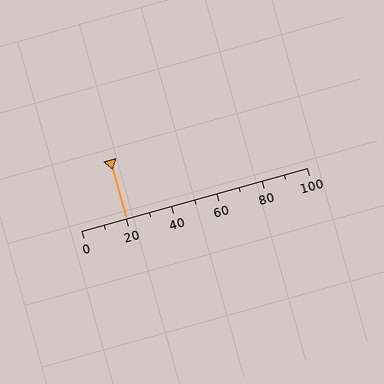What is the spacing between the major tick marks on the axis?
The major ticks are spaced 20 apart.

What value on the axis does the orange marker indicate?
The marker indicates approximately 20.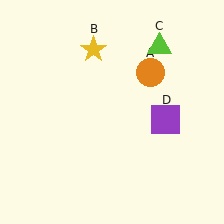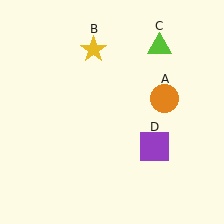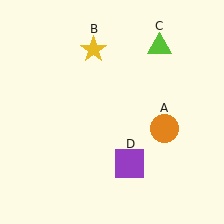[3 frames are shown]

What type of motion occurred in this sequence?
The orange circle (object A), purple square (object D) rotated clockwise around the center of the scene.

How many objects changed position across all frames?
2 objects changed position: orange circle (object A), purple square (object D).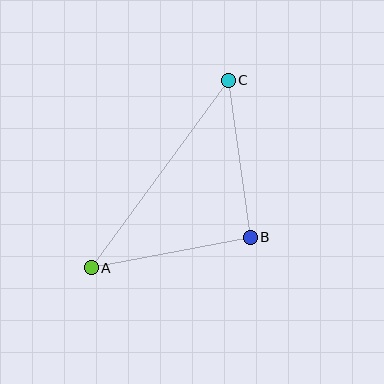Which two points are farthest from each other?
Points A and C are farthest from each other.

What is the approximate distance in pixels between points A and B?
The distance between A and B is approximately 162 pixels.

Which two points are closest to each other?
Points B and C are closest to each other.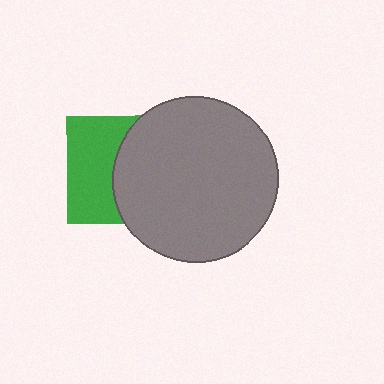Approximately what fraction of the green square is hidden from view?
Roughly 52% of the green square is hidden behind the gray circle.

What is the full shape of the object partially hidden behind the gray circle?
The partially hidden object is a green square.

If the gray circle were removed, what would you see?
You would see the complete green square.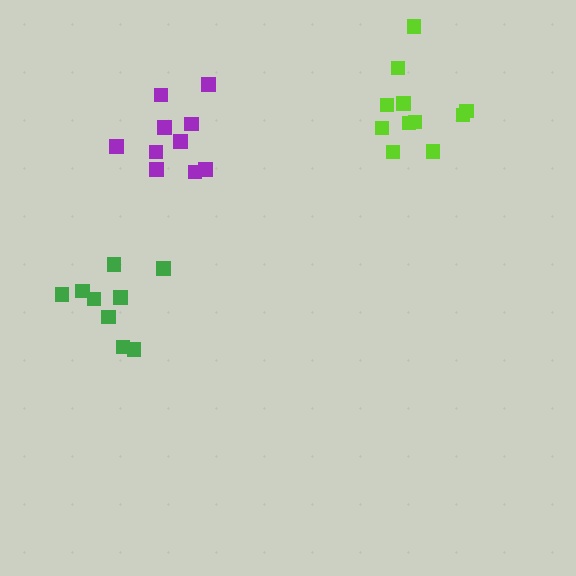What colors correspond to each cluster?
The clusters are colored: purple, green, lime.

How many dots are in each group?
Group 1: 10 dots, Group 2: 9 dots, Group 3: 11 dots (30 total).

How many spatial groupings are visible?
There are 3 spatial groupings.